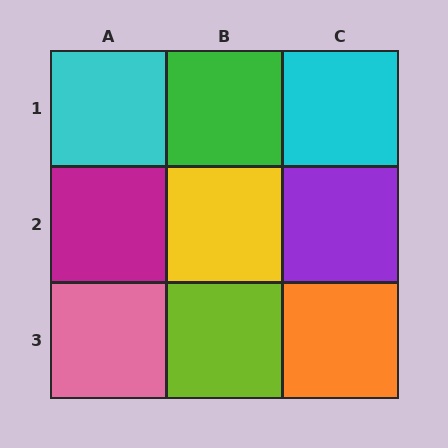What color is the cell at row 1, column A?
Cyan.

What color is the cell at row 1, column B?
Green.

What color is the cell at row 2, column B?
Yellow.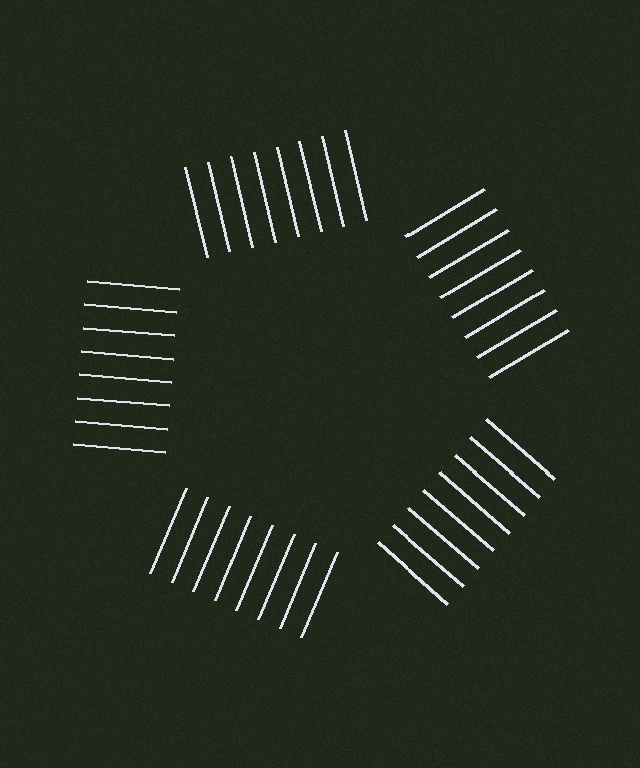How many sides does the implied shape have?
5 sides — the line-ends trace a pentagon.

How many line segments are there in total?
40 — 8 along each of the 5 edges.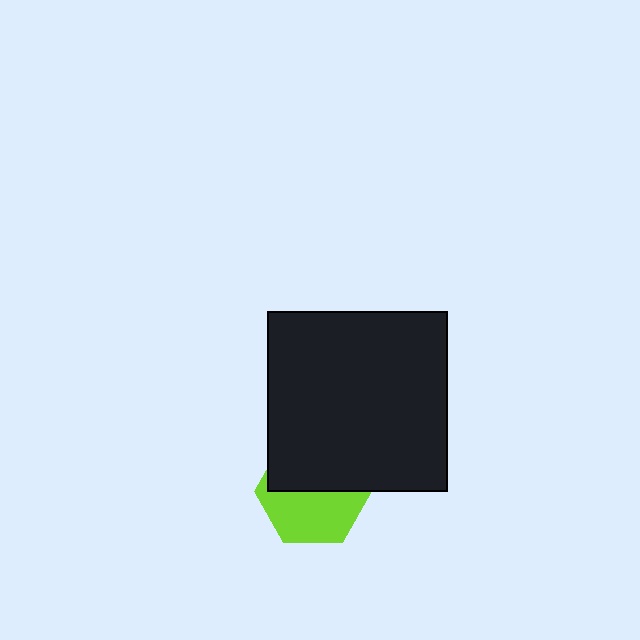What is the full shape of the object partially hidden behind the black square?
The partially hidden object is a lime hexagon.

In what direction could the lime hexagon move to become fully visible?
The lime hexagon could move down. That would shift it out from behind the black square entirely.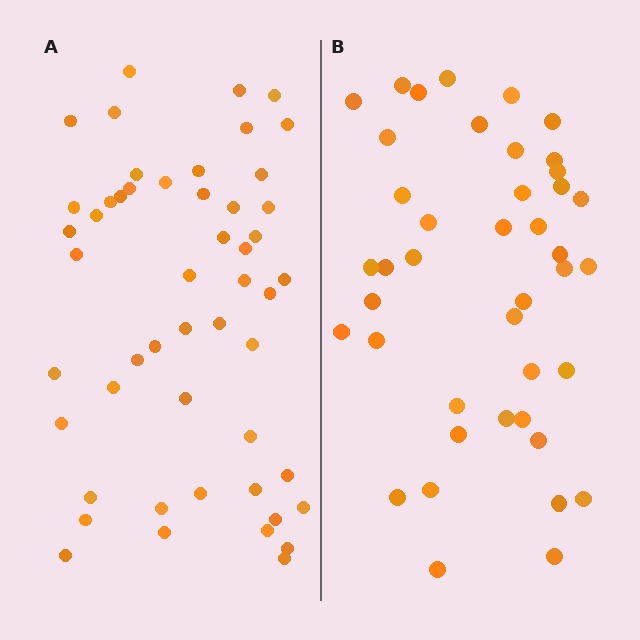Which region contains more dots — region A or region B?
Region A (the left region) has more dots.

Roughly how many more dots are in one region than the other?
Region A has roughly 8 or so more dots than region B.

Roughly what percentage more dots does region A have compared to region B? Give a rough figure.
About 20% more.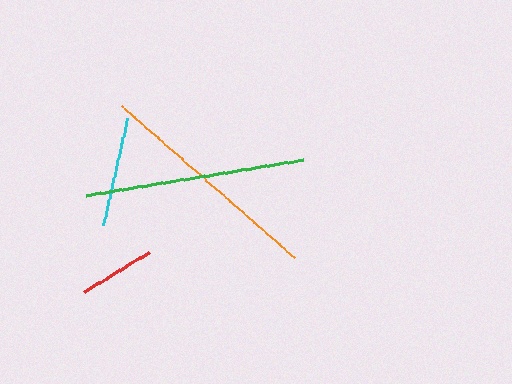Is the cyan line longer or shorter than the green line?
The green line is longer than the cyan line.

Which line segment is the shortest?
The red line is the shortest at approximately 77 pixels.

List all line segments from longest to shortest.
From longest to shortest: orange, green, cyan, red.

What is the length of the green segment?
The green segment is approximately 220 pixels long.